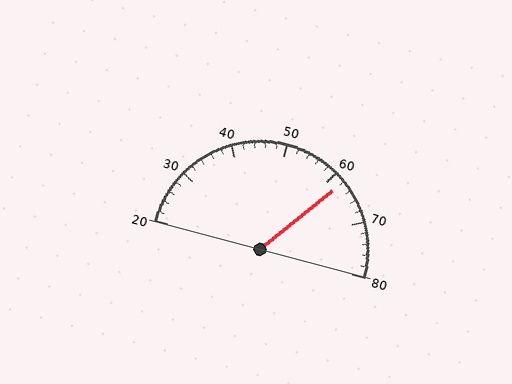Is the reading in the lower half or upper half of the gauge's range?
The reading is in the upper half of the range (20 to 80).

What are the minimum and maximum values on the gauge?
The gauge ranges from 20 to 80.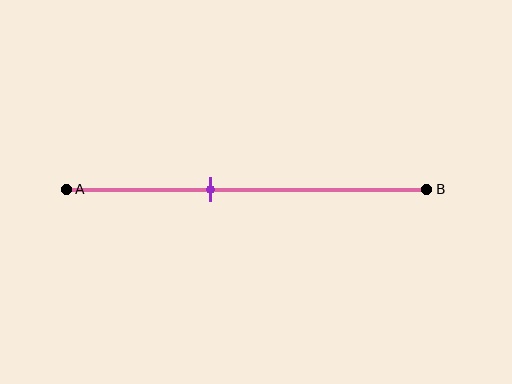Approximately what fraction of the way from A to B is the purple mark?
The purple mark is approximately 40% of the way from A to B.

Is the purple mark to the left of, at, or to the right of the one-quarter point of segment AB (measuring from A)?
The purple mark is to the right of the one-quarter point of segment AB.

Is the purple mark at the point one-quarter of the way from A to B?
No, the mark is at about 40% from A, not at the 25% one-quarter point.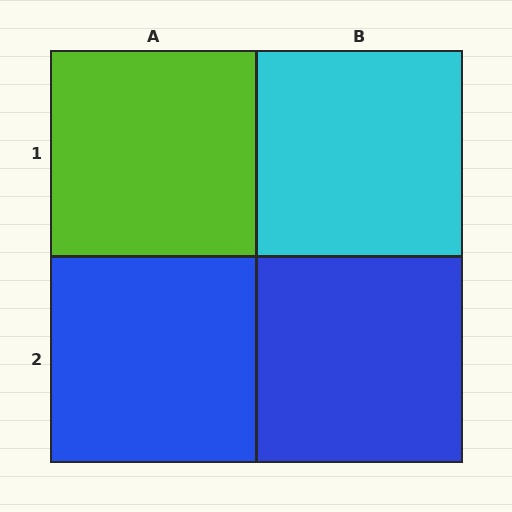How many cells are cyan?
1 cell is cyan.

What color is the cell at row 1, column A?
Lime.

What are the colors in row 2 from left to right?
Blue, blue.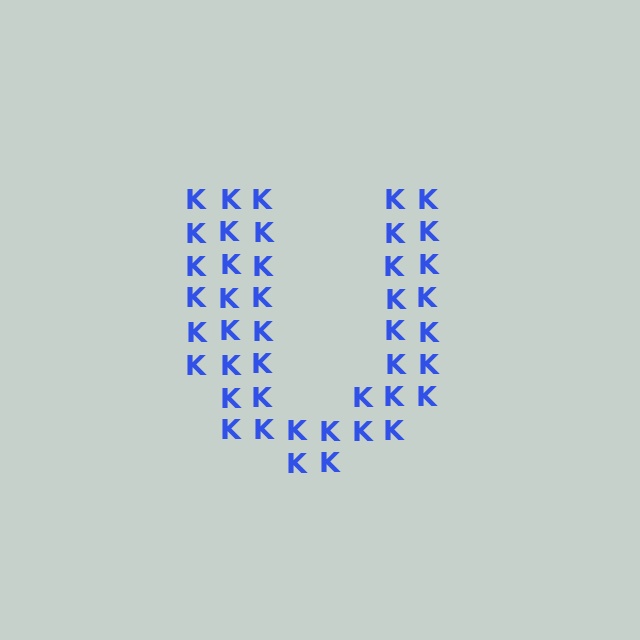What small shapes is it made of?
It is made of small letter K's.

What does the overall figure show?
The overall figure shows the letter U.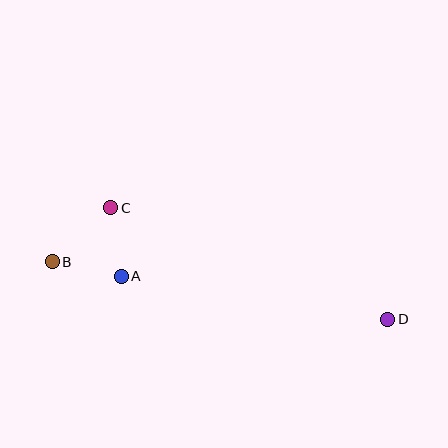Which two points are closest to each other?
Points A and C are closest to each other.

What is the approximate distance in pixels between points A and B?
The distance between A and B is approximately 70 pixels.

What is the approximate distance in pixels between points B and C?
The distance between B and C is approximately 79 pixels.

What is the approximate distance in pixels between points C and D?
The distance between C and D is approximately 299 pixels.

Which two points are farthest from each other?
Points B and D are farthest from each other.